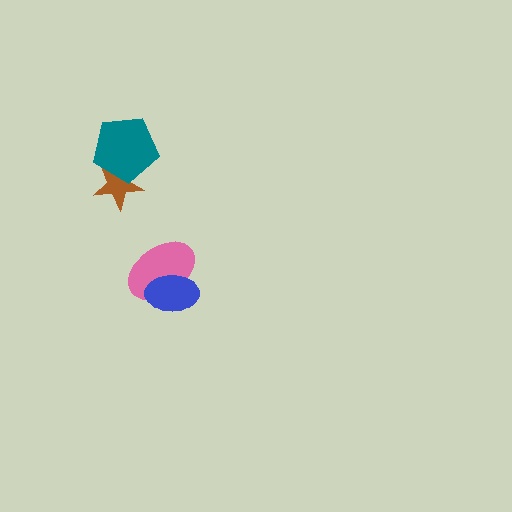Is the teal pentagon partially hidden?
No, no other shape covers it.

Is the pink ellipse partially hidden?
Yes, it is partially covered by another shape.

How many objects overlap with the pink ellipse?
1 object overlaps with the pink ellipse.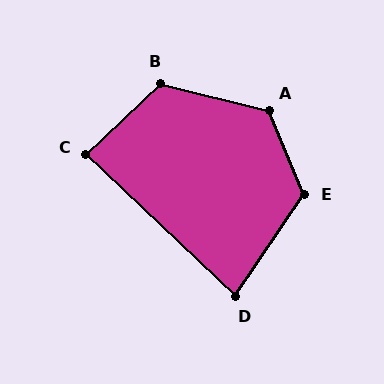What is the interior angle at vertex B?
Approximately 123 degrees (obtuse).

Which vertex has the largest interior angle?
A, at approximately 126 degrees.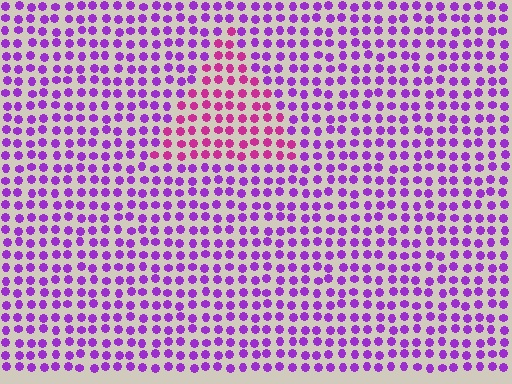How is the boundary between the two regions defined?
The boundary is defined purely by a slight shift in hue (about 38 degrees). Spacing, size, and orientation are identical on both sides.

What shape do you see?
I see a triangle.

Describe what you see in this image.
The image is filled with small purple elements in a uniform arrangement. A triangle-shaped region is visible where the elements are tinted to a slightly different hue, forming a subtle color boundary.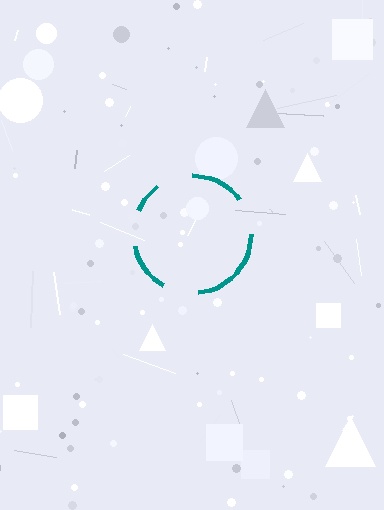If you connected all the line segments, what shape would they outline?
They would outline a circle.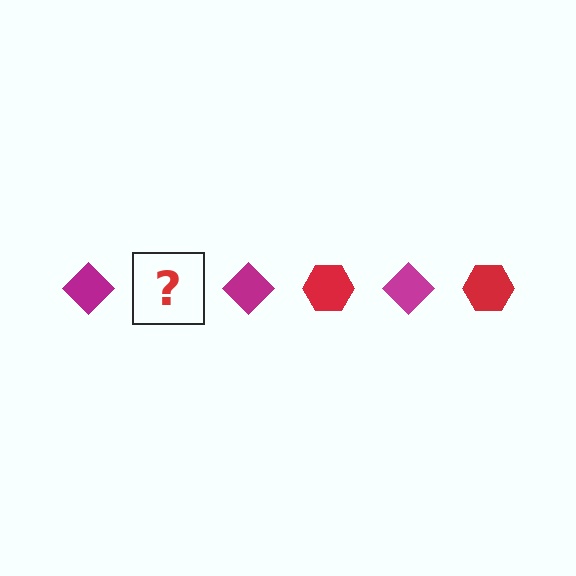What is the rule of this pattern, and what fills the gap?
The rule is that the pattern alternates between magenta diamond and red hexagon. The gap should be filled with a red hexagon.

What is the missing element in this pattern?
The missing element is a red hexagon.